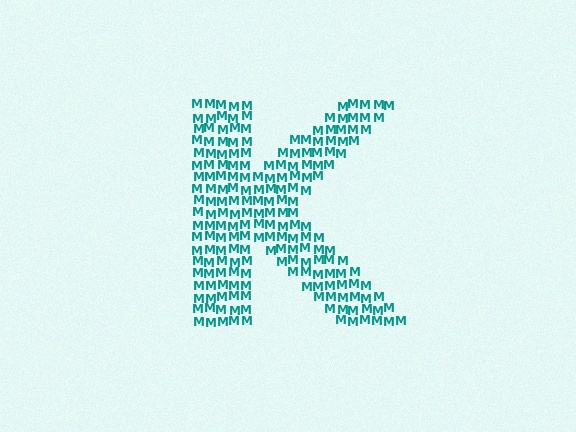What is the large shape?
The large shape is the letter K.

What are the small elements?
The small elements are letter M's.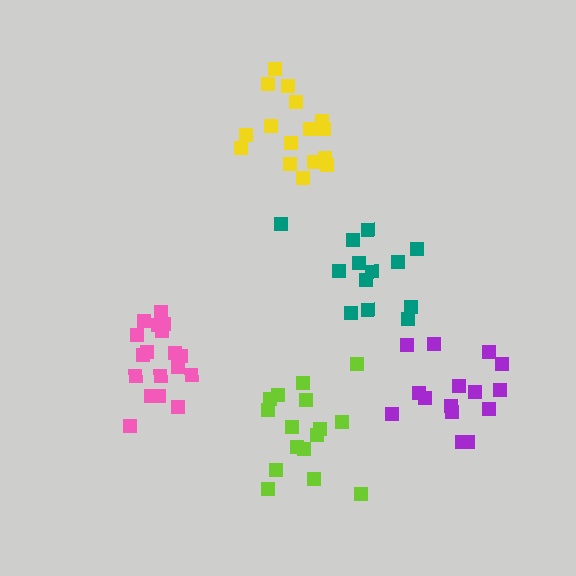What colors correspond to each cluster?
The clusters are colored: teal, yellow, lime, pink, purple.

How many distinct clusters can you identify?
There are 5 distinct clusters.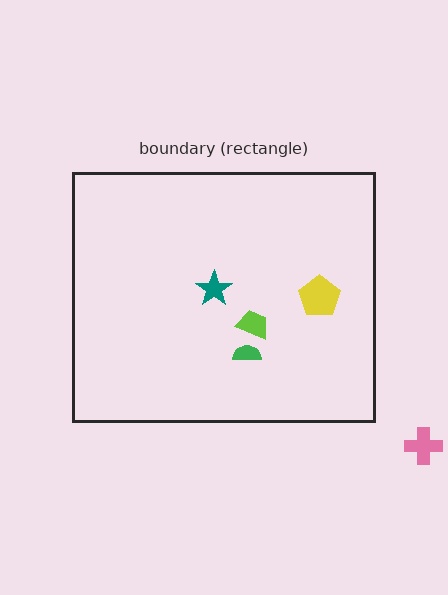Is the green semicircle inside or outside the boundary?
Inside.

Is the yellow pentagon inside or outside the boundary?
Inside.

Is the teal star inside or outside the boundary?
Inside.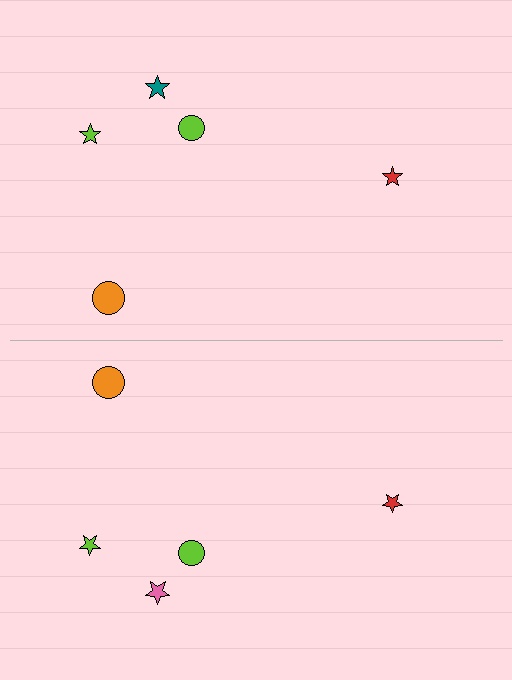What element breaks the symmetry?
The pink star on the bottom side breaks the symmetry — its mirror counterpart is teal.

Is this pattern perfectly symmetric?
No, the pattern is not perfectly symmetric. The pink star on the bottom side breaks the symmetry — its mirror counterpart is teal.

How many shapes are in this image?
There are 10 shapes in this image.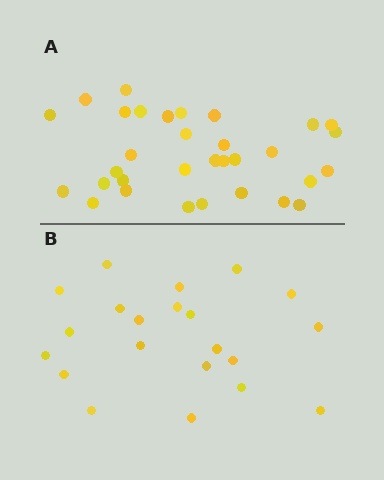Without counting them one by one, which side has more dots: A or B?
Region A (the top region) has more dots.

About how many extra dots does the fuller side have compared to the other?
Region A has roughly 12 or so more dots than region B.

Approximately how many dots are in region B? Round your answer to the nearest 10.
About 20 dots. (The exact count is 21, which rounds to 20.)